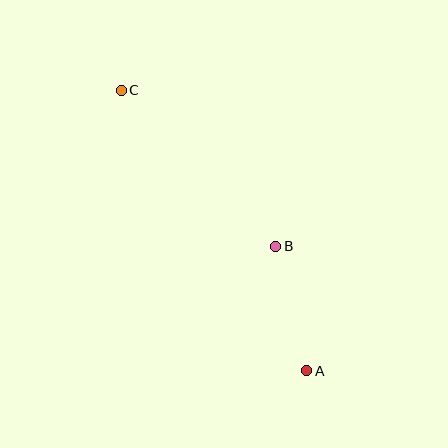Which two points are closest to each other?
Points A and B are closest to each other.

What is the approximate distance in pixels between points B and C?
The distance between B and C is approximately 220 pixels.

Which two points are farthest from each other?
Points A and C are farthest from each other.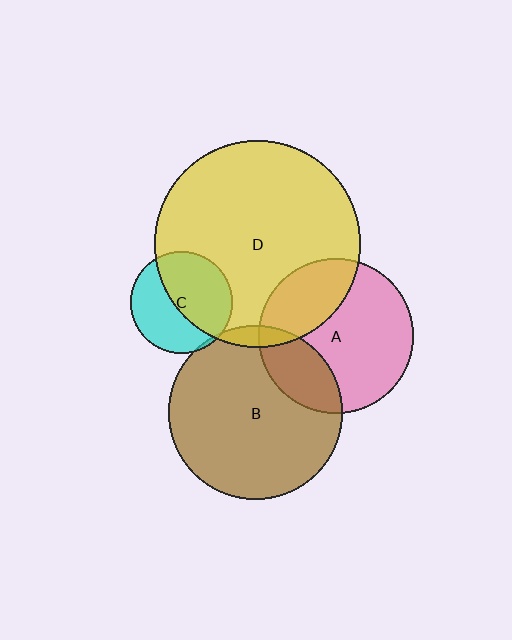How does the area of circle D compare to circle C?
Approximately 4.0 times.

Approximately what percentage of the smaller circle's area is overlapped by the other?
Approximately 5%.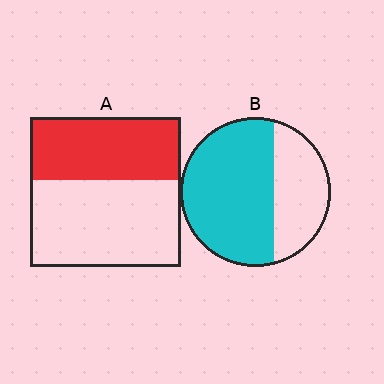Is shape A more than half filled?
No.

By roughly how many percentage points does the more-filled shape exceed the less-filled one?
By roughly 25 percentage points (B over A).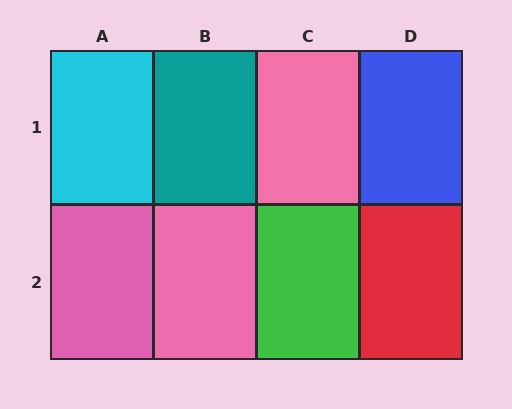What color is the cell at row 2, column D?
Red.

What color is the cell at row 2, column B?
Pink.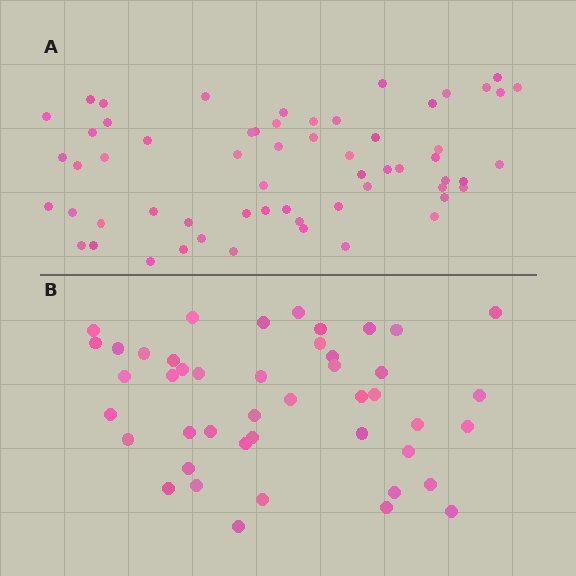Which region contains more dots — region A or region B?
Region A (the top region) has more dots.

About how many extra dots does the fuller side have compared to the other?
Region A has approximately 15 more dots than region B.